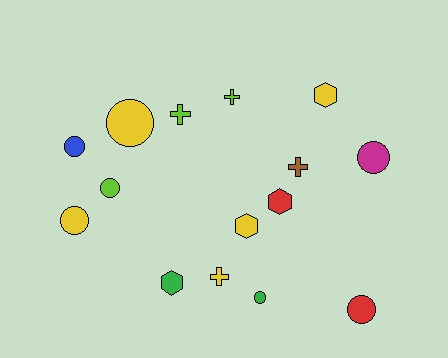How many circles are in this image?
There are 7 circles.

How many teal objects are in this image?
There are no teal objects.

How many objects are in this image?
There are 15 objects.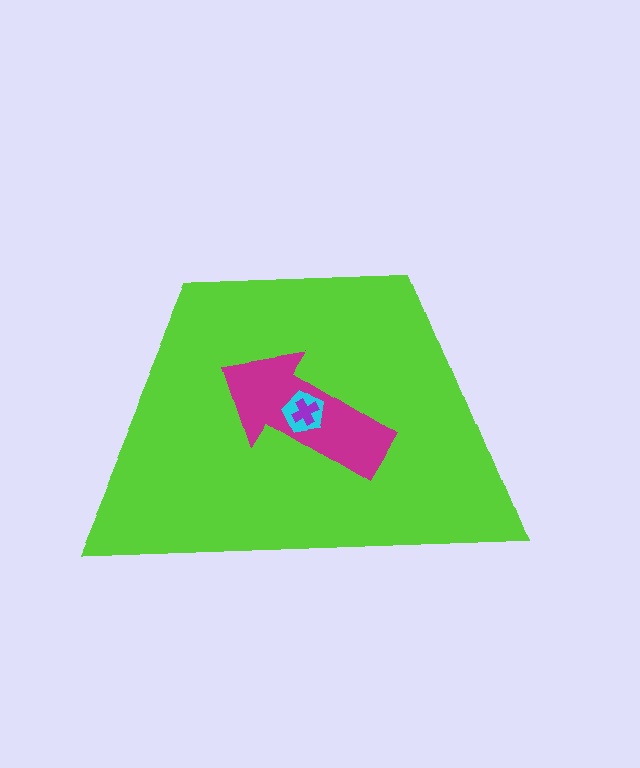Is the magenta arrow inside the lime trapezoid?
Yes.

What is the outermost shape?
The lime trapezoid.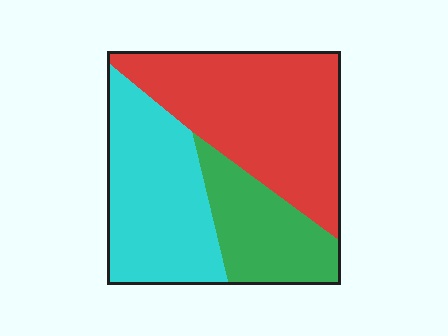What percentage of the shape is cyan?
Cyan covers about 35% of the shape.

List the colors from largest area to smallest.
From largest to smallest: red, cyan, green.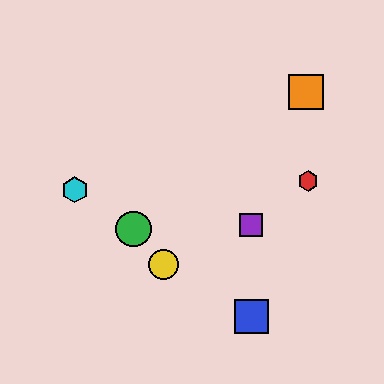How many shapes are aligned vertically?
2 shapes (the blue square, the purple square) are aligned vertically.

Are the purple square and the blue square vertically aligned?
Yes, both are at x≈251.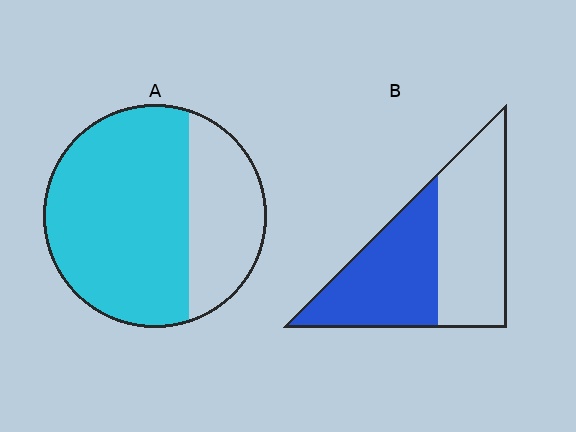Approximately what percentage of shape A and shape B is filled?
A is approximately 70% and B is approximately 50%.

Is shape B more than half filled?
Roughly half.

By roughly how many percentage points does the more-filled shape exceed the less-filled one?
By roughly 20 percentage points (A over B).